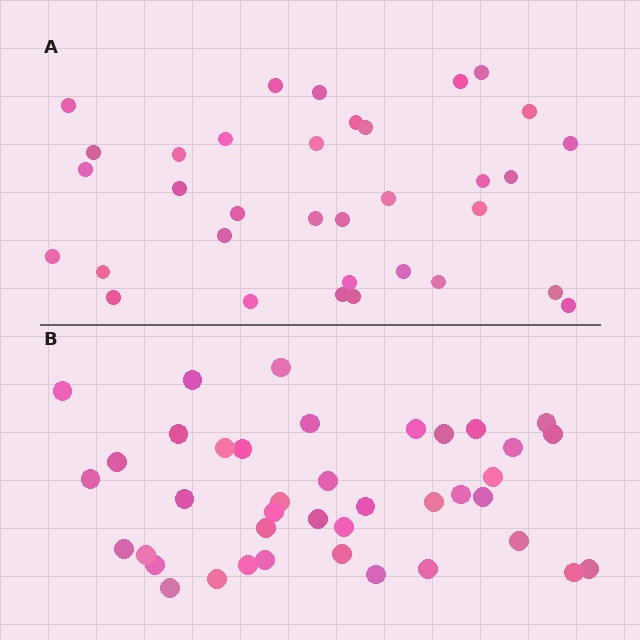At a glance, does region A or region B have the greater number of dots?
Region B (the bottom region) has more dots.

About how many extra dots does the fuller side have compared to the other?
Region B has about 6 more dots than region A.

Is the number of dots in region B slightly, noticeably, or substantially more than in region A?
Region B has only slightly more — the two regions are fairly close. The ratio is roughly 1.2 to 1.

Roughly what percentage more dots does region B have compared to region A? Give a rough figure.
About 20% more.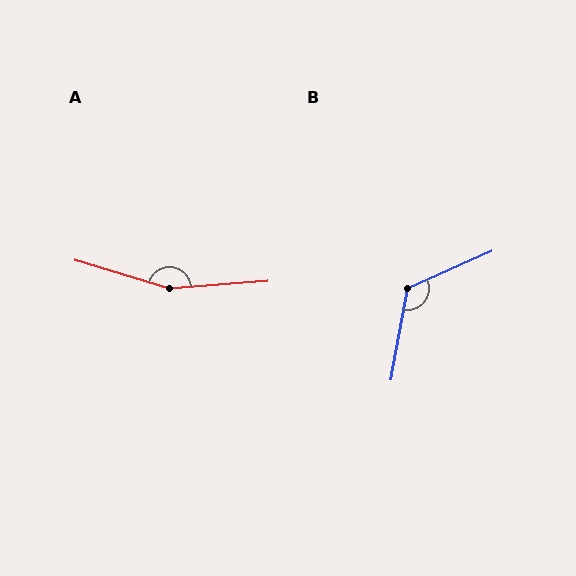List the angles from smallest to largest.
B (125°), A (159°).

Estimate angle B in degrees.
Approximately 125 degrees.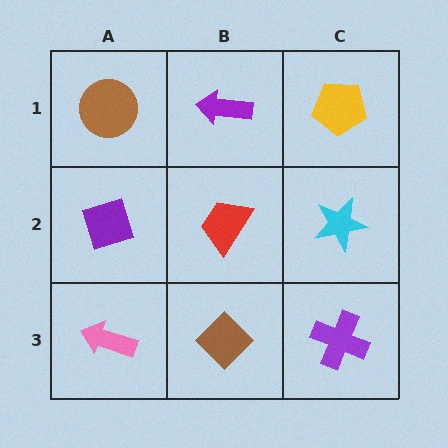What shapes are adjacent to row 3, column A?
A purple diamond (row 2, column A), a brown diamond (row 3, column B).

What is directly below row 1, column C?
A cyan star.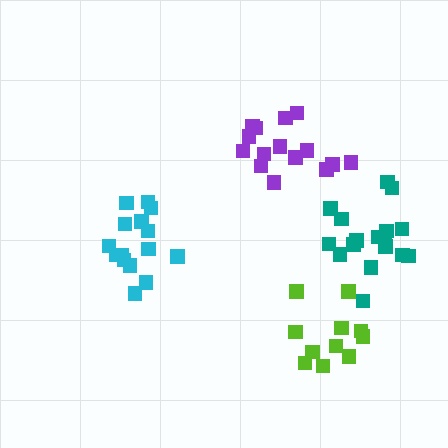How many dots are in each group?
Group 1: 15 dots, Group 2: 15 dots, Group 3: 17 dots, Group 4: 11 dots (58 total).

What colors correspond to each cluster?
The clusters are colored: purple, cyan, teal, lime.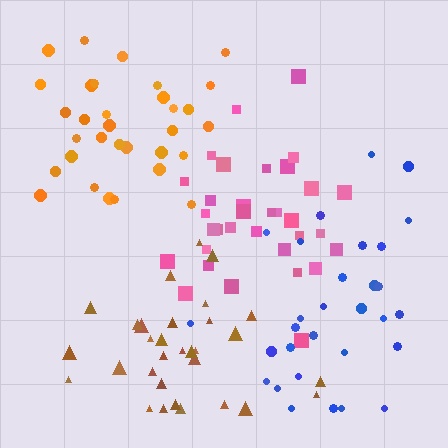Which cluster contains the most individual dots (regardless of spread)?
Pink (33).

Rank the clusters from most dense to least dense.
pink, orange, brown, blue.